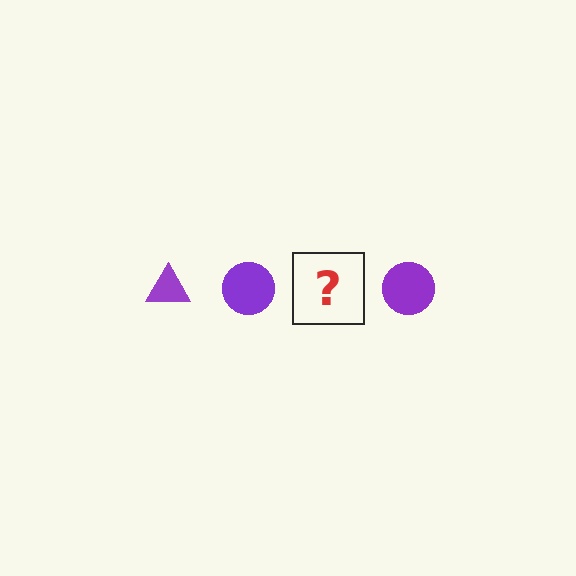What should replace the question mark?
The question mark should be replaced with a purple triangle.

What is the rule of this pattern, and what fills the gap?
The rule is that the pattern cycles through triangle, circle shapes in purple. The gap should be filled with a purple triangle.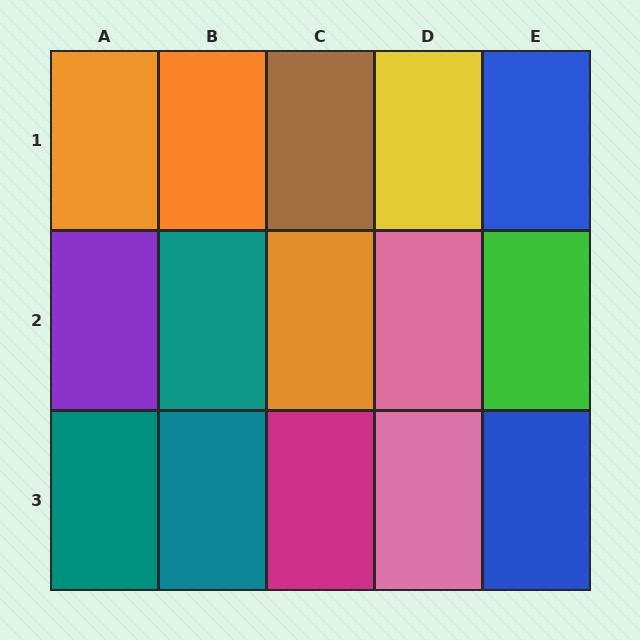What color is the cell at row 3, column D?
Pink.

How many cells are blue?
2 cells are blue.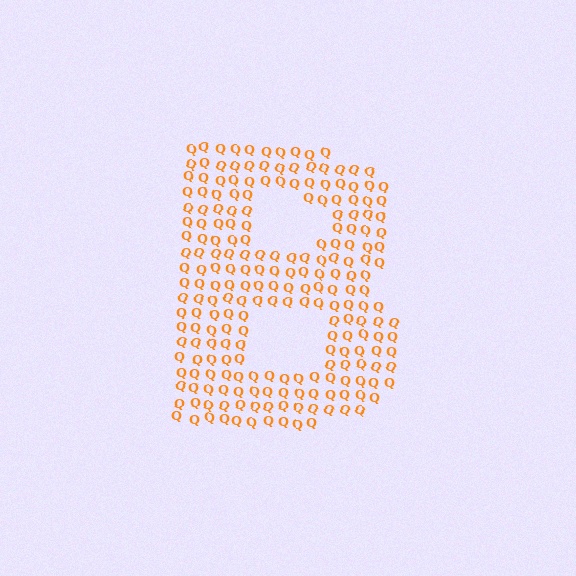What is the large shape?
The large shape is the letter B.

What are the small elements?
The small elements are letter Q's.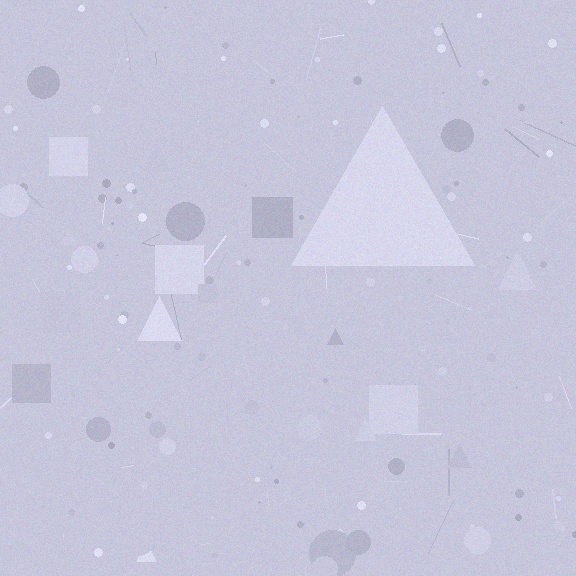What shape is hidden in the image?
A triangle is hidden in the image.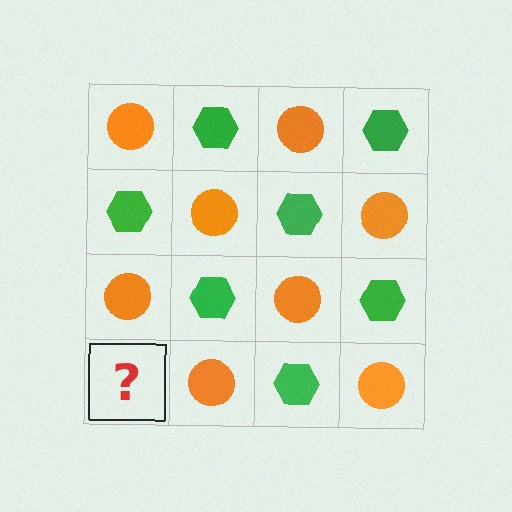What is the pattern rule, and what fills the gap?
The rule is that it alternates orange circle and green hexagon in a checkerboard pattern. The gap should be filled with a green hexagon.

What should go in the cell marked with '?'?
The missing cell should contain a green hexagon.